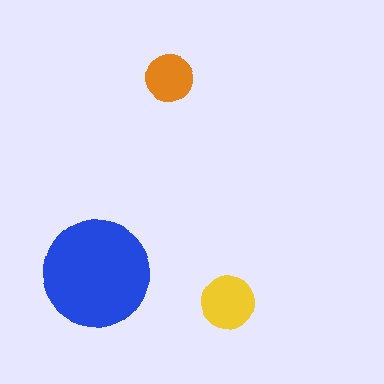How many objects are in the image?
There are 3 objects in the image.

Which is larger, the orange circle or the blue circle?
The blue one.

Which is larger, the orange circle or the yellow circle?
The yellow one.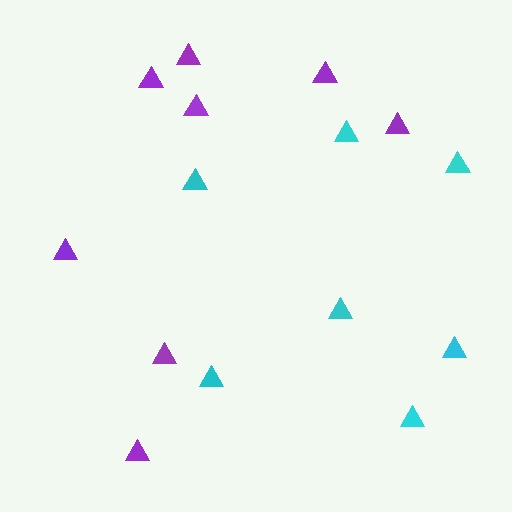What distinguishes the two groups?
There are 2 groups: one group of cyan triangles (7) and one group of purple triangles (8).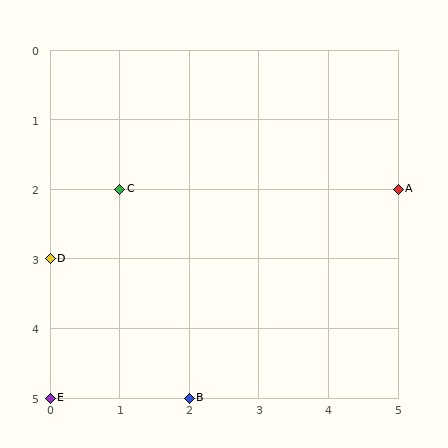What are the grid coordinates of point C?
Point C is at grid coordinates (1, 2).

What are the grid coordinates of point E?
Point E is at grid coordinates (0, 5).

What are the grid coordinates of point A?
Point A is at grid coordinates (5, 2).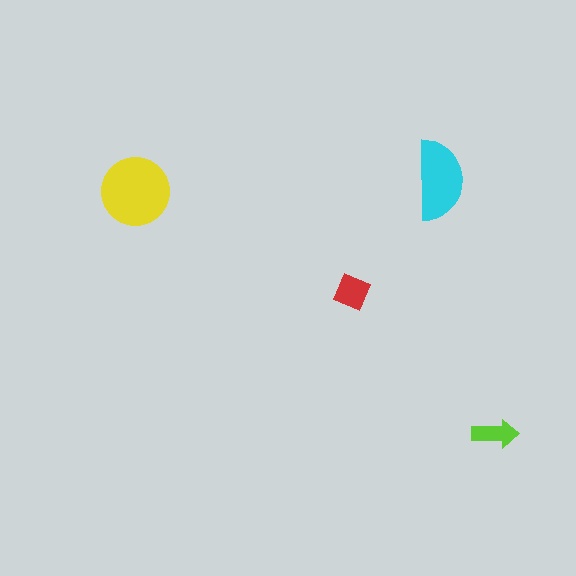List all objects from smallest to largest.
The lime arrow, the red diamond, the cyan semicircle, the yellow circle.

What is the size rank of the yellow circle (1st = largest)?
1st.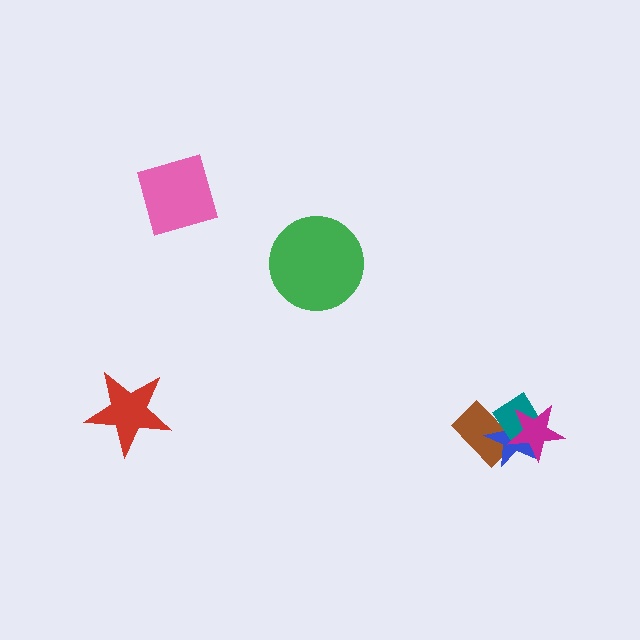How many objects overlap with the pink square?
0 objects overlap with the pink square.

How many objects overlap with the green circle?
0 objects overlap with the green circle.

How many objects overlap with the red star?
0 objects overlap with the red star.